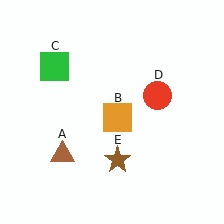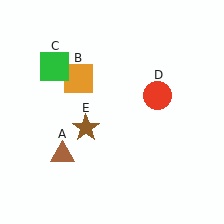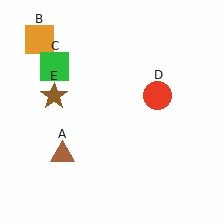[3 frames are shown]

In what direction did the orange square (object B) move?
The orange square (object B) moved up and to the left.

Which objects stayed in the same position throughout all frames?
Brown triangle (object A) and green square (object C) and red circle (object D) remained stationary.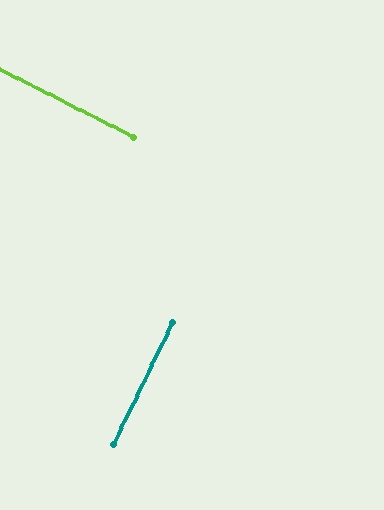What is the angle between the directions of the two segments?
Approximately 89 degrees.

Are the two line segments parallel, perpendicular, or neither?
Perpendicular — they meet at approximately 89°.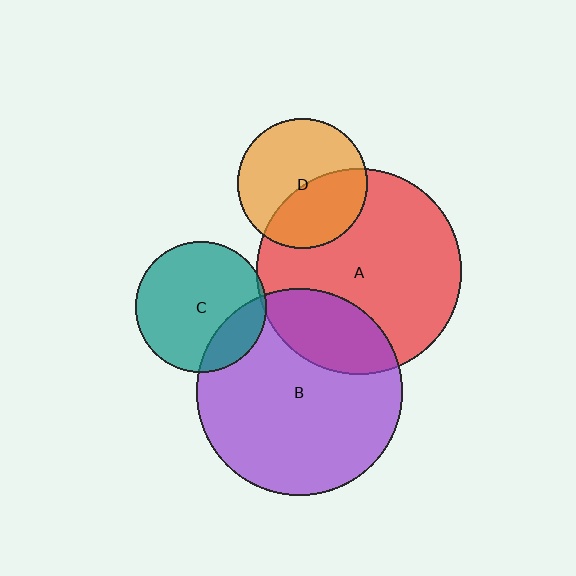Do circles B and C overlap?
Yes.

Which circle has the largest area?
Circle B (purple).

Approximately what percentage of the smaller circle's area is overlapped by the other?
Approximately 20%.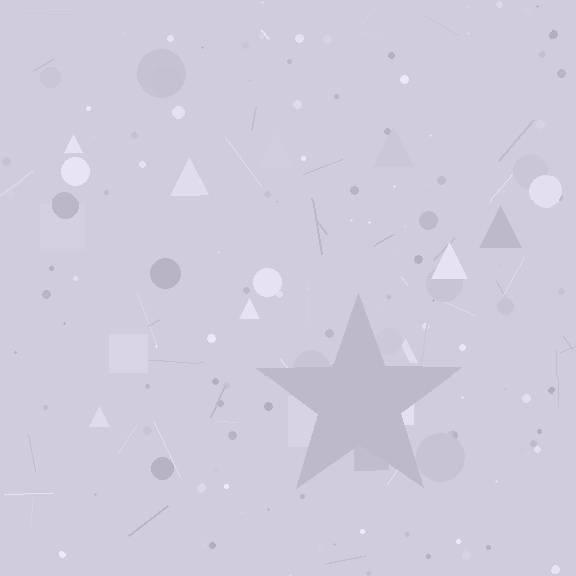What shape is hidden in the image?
A star is hidden in the image.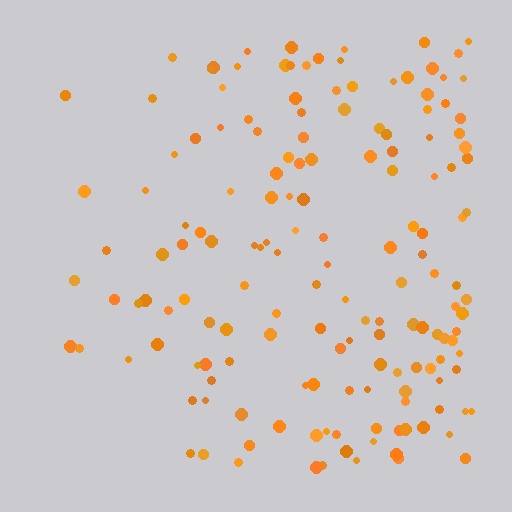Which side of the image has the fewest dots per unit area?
The left.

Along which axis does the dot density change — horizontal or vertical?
Horizontal.